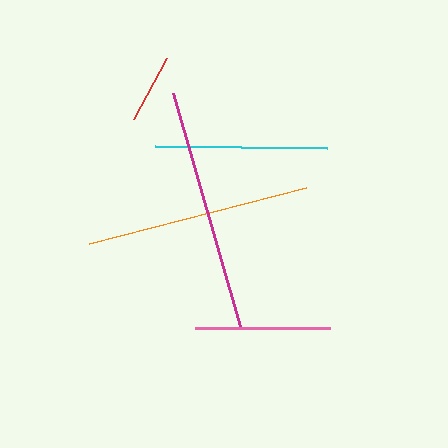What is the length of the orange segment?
The orange segment is approximately 224 pixels long.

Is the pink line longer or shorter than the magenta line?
The magenta line is longer than the pink line.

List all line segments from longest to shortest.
From longest to shortest: magenta, orange, cyan, pink, red.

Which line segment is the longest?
The magenta line is the longest at approximately 242 pixels.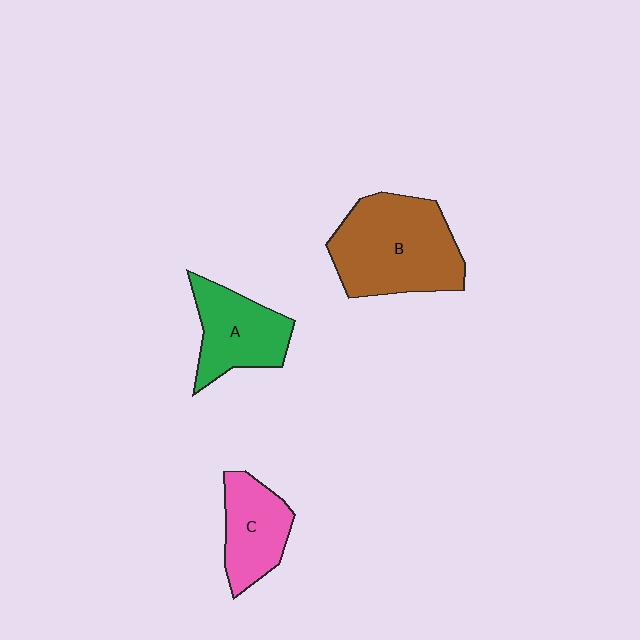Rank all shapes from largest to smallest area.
From largest to smallest: B (brown), A (green), C (pink).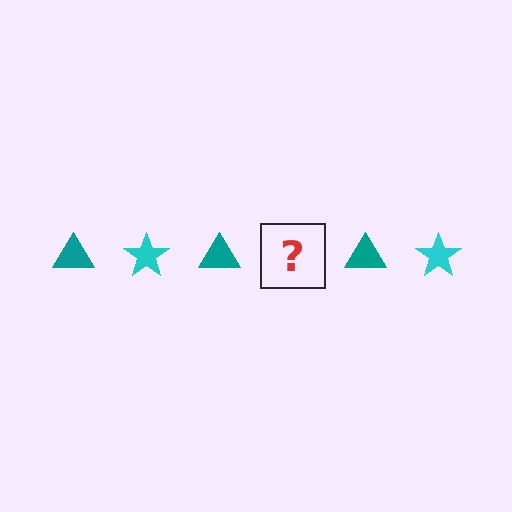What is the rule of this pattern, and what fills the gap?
The rule is that the pattern alternates between teal triangle and cyan star. The gap should be filled with a cyan star.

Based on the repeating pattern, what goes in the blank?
The blank should be a cyan star.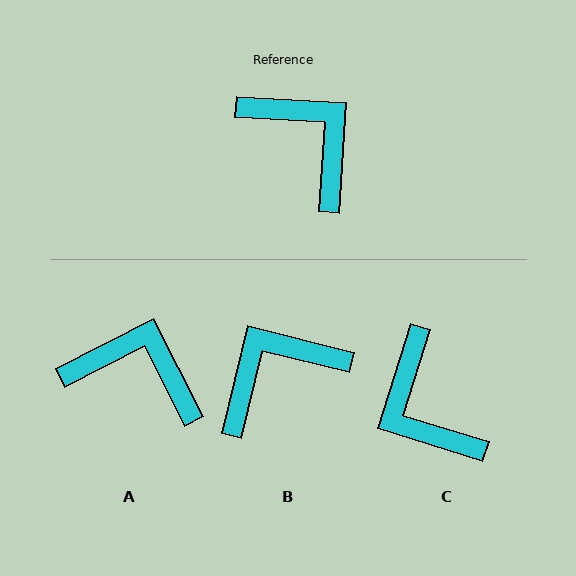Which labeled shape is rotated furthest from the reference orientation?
C, about 166 degrees away.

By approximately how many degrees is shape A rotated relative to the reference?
Approximately 30 degrees counter-clockwise.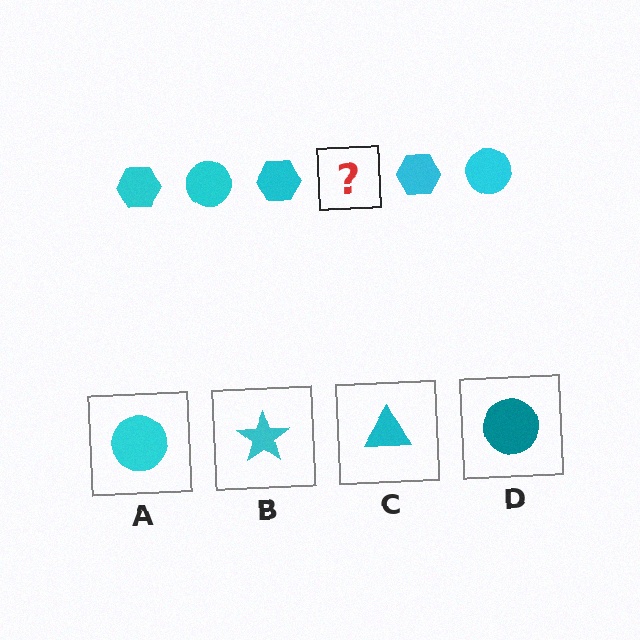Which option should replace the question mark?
Option A.